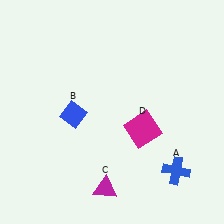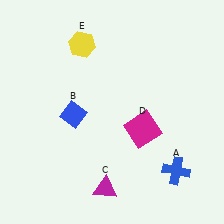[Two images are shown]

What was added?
A yellow hexagon (E) was added in Image 2.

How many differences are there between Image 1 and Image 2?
There is 1 difference between the two images.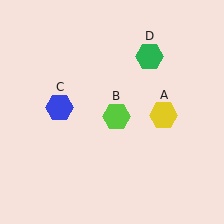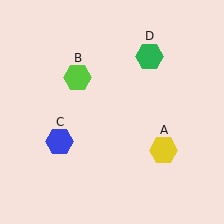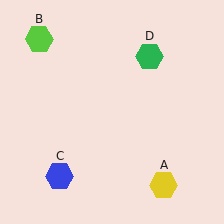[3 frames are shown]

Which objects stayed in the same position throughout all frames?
Green hexagon (object D) remained stationary.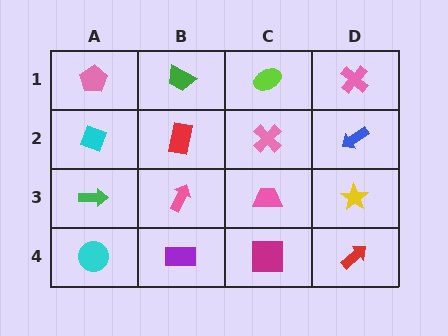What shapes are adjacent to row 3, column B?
A red rectangle (row 2, column B), a purple rectangle (row 4, column B), a green arrow (row 3, column A), a pink trapezoid (row 3, column C).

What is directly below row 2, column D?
A yellow star.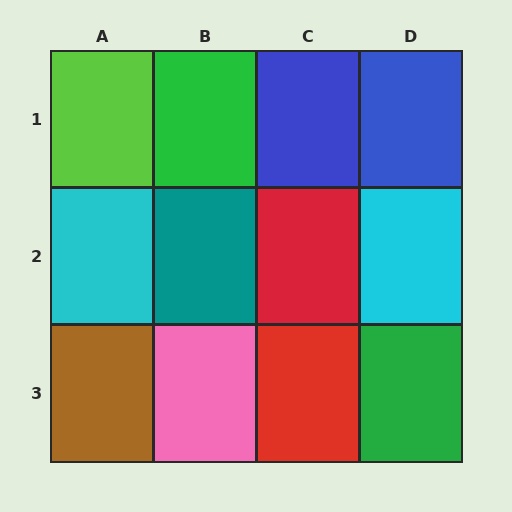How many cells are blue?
2 cells are blue.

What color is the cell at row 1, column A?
Lime.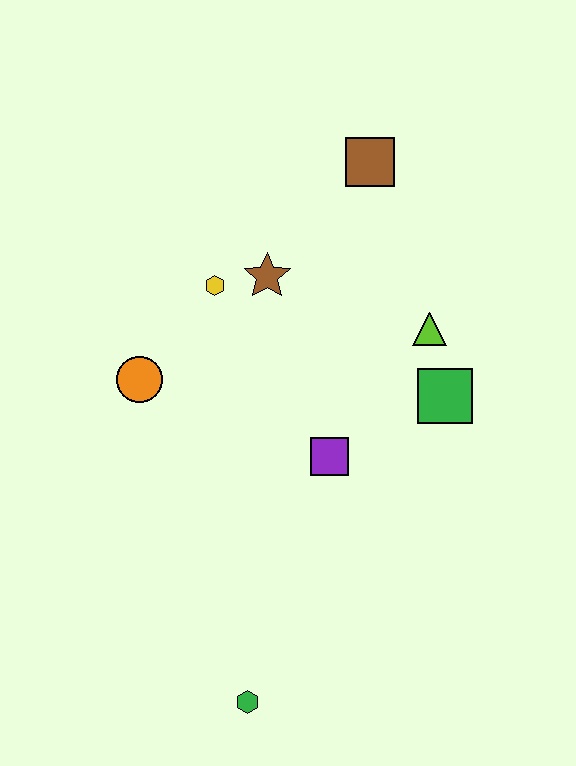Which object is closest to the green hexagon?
The purple square is closest to the green hexagon.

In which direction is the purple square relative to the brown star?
The purple square is below the brown star.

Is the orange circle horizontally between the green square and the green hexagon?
No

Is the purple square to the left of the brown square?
Yes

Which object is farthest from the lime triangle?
The green hexagon is farthest from the lime triangle.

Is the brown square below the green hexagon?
No